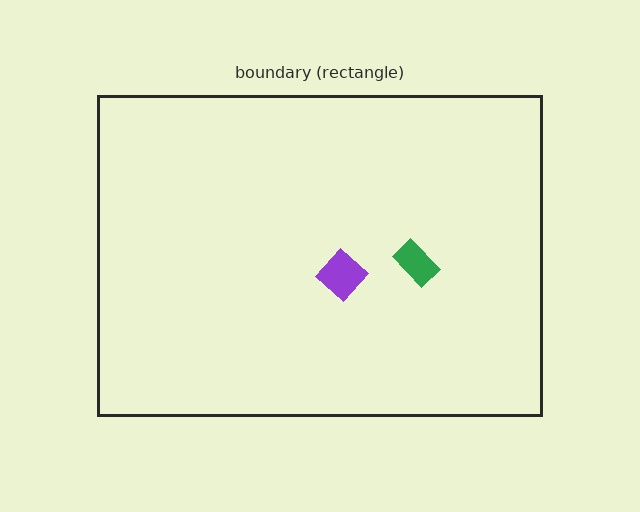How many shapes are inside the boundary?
2 inside, 0 outside.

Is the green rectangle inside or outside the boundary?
Inside.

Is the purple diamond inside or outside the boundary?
Inside.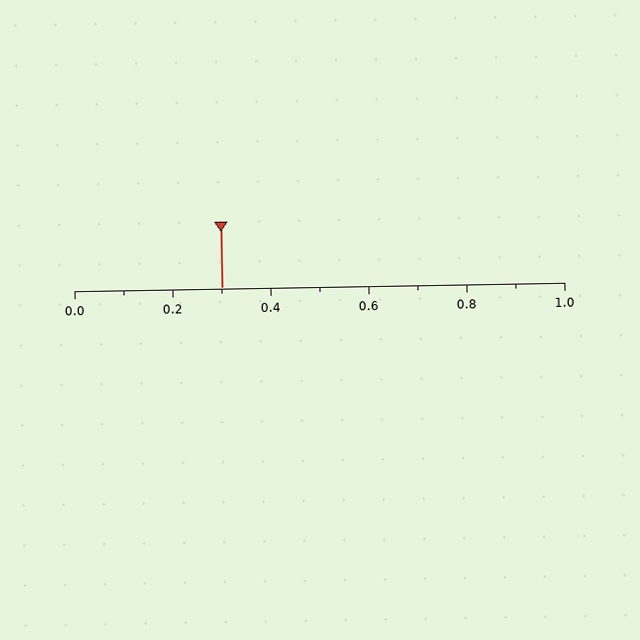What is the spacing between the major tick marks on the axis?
The major ticks are spaced 0.2 apart.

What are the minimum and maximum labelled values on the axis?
The axis runs from 0.0 to 1.0.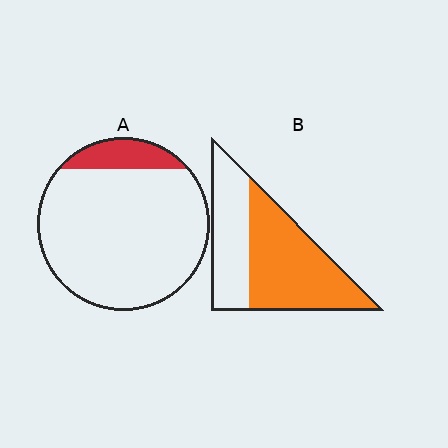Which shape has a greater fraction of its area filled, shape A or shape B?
Shape B.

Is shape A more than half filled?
No.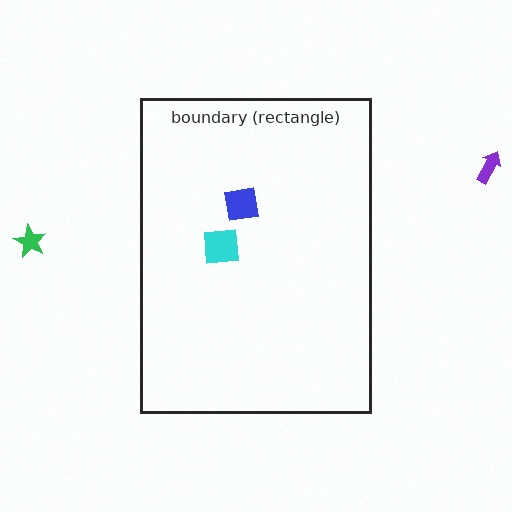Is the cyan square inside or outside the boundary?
Inside.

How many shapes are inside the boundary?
2 inside, 2 outside.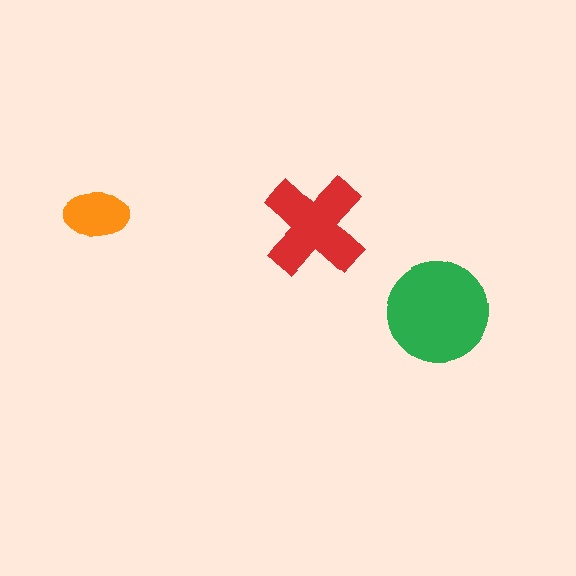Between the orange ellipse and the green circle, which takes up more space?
The green circle.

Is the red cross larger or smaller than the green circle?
Smaller.